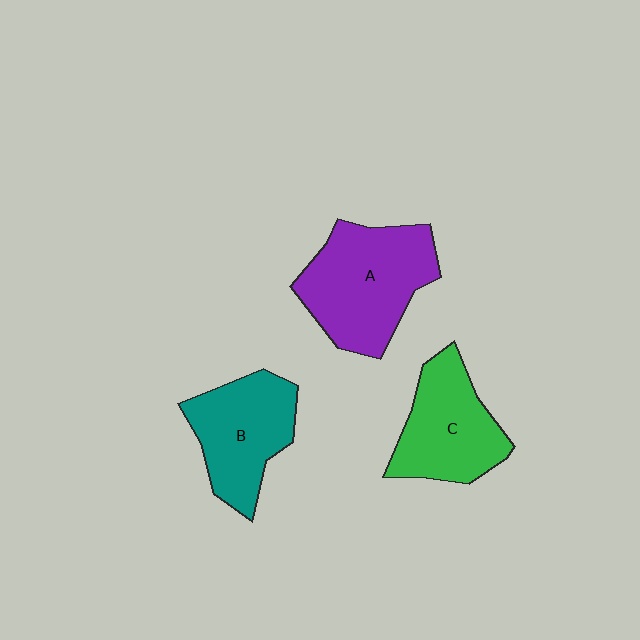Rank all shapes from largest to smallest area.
From largest to smallest: A (purple), B (teal), C (green).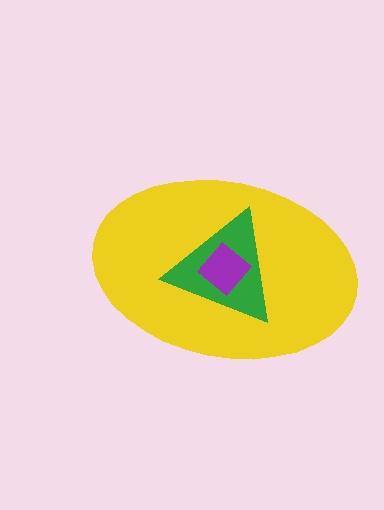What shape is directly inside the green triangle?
The purple diamond.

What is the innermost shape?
The purple diamond.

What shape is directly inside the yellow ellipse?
The green triangle.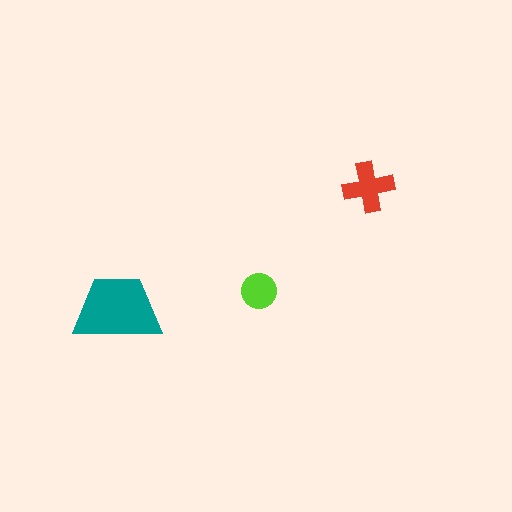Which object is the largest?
The teal trapezoid.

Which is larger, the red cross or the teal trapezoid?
The teal trapezoid.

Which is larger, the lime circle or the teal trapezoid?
The teal trapezoid.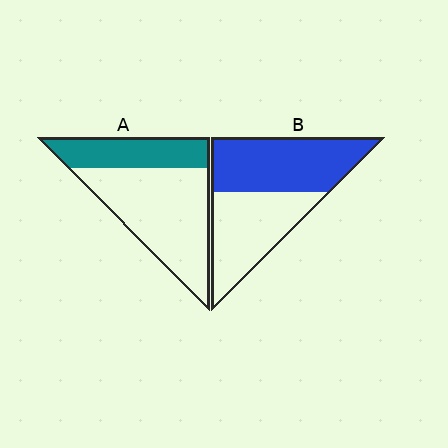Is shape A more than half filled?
No.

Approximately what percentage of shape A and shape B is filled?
A is approximately 30% and B is approximately 55%.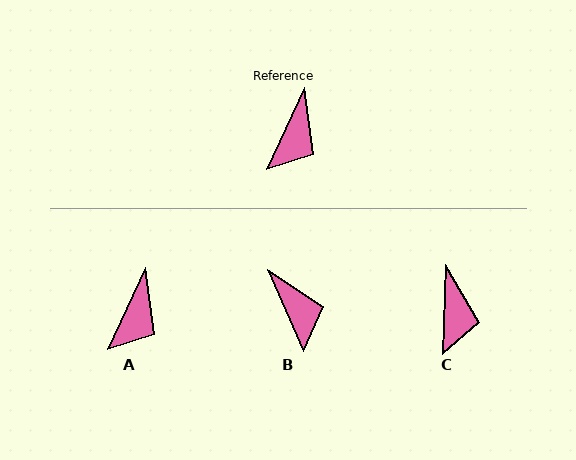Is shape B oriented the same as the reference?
No, it is off by about 48 degrees.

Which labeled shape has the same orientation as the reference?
A.